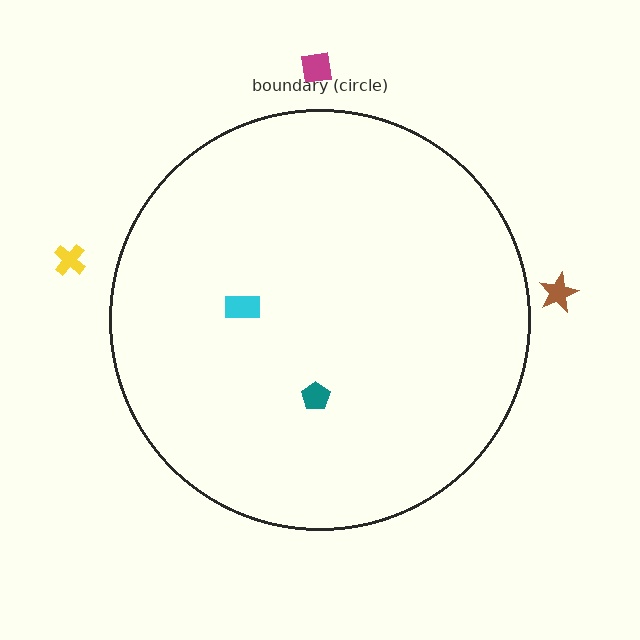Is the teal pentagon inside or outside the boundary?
Inside.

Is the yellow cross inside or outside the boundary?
Outside.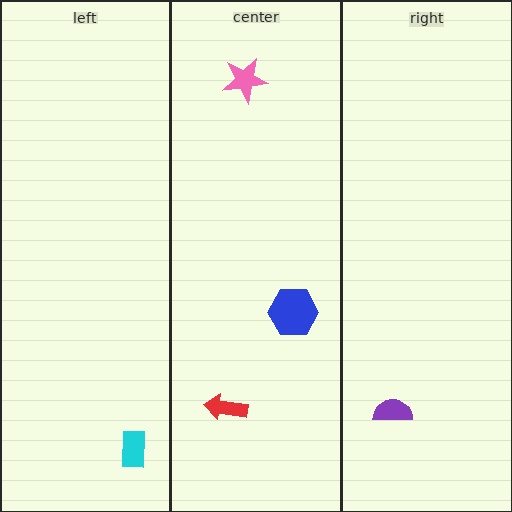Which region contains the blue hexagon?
The center region.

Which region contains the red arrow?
The center region.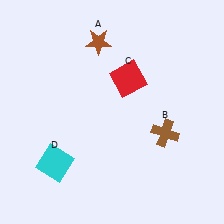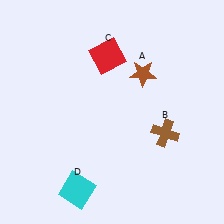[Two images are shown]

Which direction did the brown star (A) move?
The brown star (A) moved right.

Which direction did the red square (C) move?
The red square (C) moved up.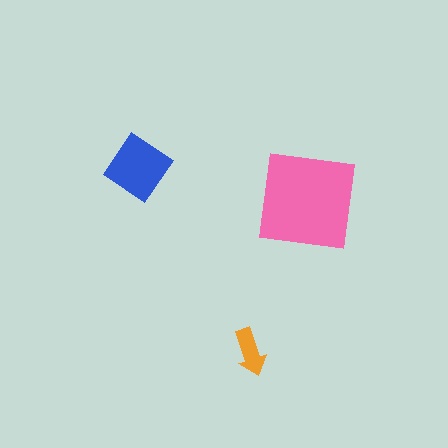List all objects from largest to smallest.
The pink square, the blue diamond, the orange arrow.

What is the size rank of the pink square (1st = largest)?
1st.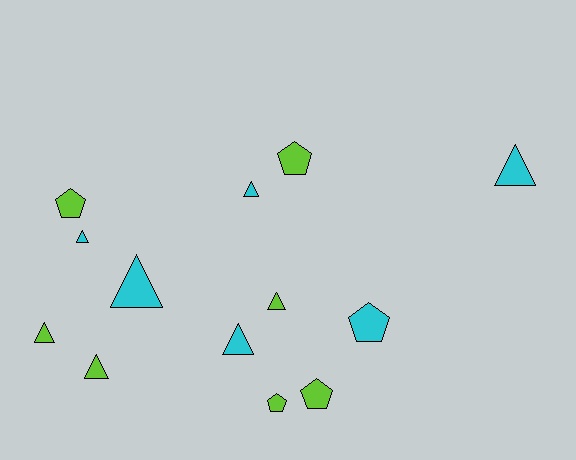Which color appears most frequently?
Lime, with 7 objects.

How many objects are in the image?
There are 13 objects.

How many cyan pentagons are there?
There is 1 cyan pentagon.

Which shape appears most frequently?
Triangle, with 8 objects.